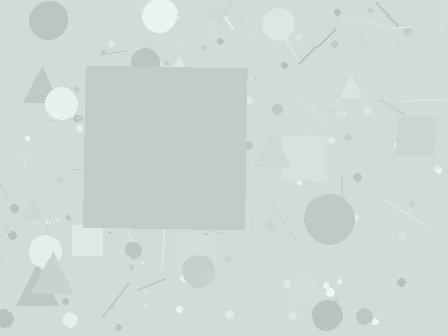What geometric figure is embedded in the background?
A square is embedded in the background.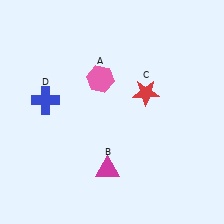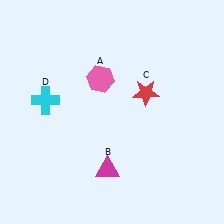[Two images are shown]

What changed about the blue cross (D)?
In Image 1, D is blue. In Image 2, it changed to cyan.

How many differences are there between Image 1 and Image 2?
There is 1 difference between the two images.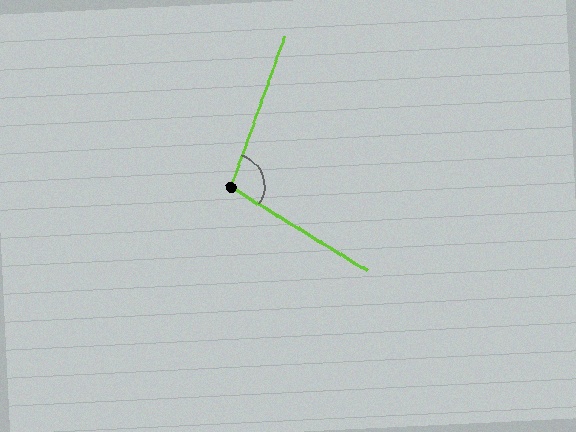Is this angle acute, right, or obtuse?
It is obtuse.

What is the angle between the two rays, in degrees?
Approximately 102 degrees.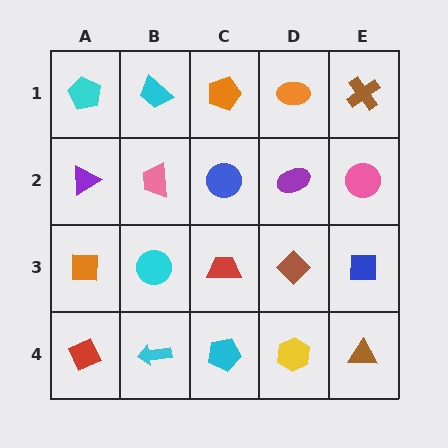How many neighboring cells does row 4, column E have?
2.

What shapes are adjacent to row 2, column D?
An orange ellipse (row 1, column D), a brown diamond (row 3, column D), a blue circle (row 2, column C), a pink circle (row 2, column E).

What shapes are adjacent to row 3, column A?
A purple triangle (row 2, column A), a red diamond (row 4, column A), a cyan circle (row 3, column B).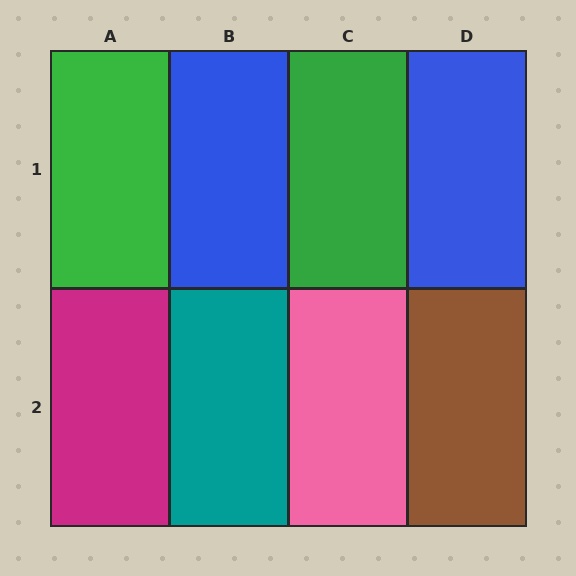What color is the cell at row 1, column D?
Blue.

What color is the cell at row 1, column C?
Green.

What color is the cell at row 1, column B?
Blue.